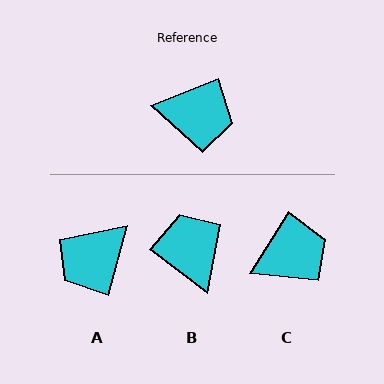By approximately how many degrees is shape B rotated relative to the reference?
Approximately 122 degrees counter-clockwise.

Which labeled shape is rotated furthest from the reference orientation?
A, about 127 degrees away.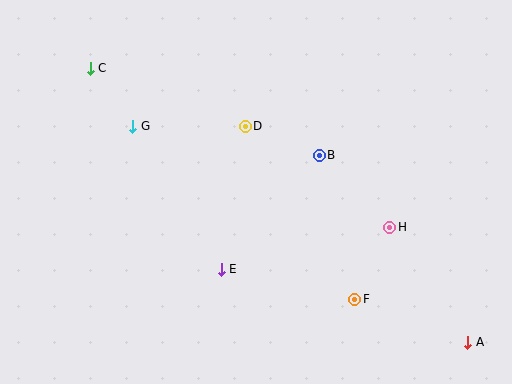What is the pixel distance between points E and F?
The distance between E and F is 137 pixels.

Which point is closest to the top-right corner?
Point B is closest to the top-right corner.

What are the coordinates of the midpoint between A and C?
The midpoint between A and C is at (279, 205).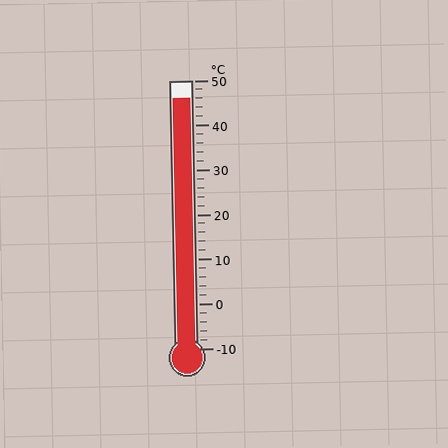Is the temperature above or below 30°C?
The temperature is above 30°C.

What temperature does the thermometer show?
The thermometer shows approximately 46°C.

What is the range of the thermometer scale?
The thermometer scale ranges from -10°C to 50°C.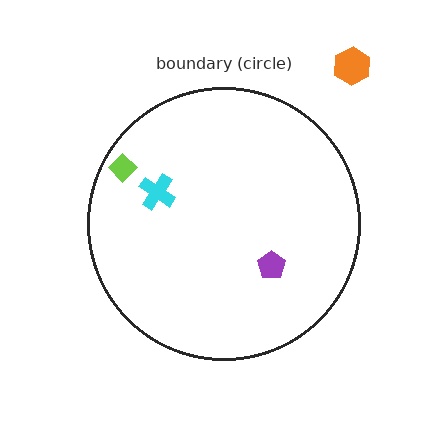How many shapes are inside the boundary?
3 inside, 1 outside.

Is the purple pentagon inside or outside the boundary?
Inside.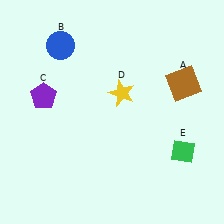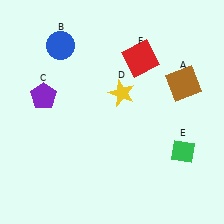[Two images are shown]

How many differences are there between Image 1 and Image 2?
There is 1 difference between the two images.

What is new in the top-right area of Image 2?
A red square (F) was added in the top-right area of Image 2.